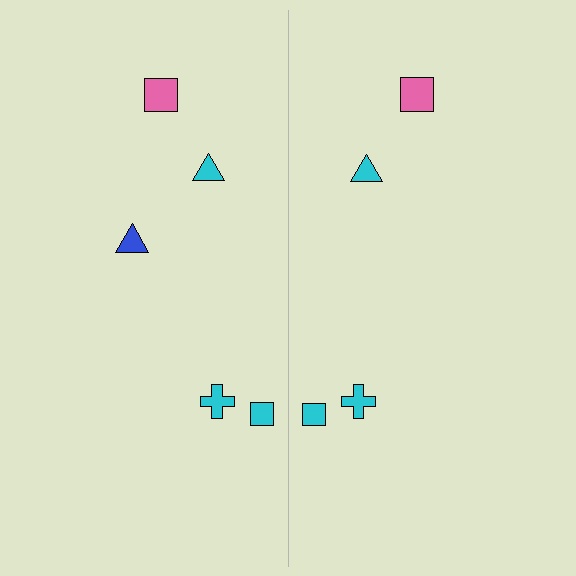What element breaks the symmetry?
A blue triangle is missing from the right side.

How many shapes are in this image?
There are 9 shapes in this image.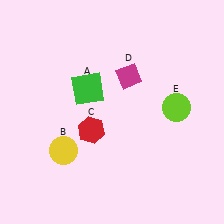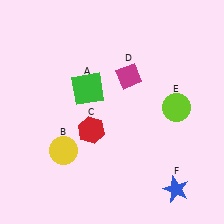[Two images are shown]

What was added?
A blue star (F) was added in Image 2.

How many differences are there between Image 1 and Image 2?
There is 1 difference between the two images.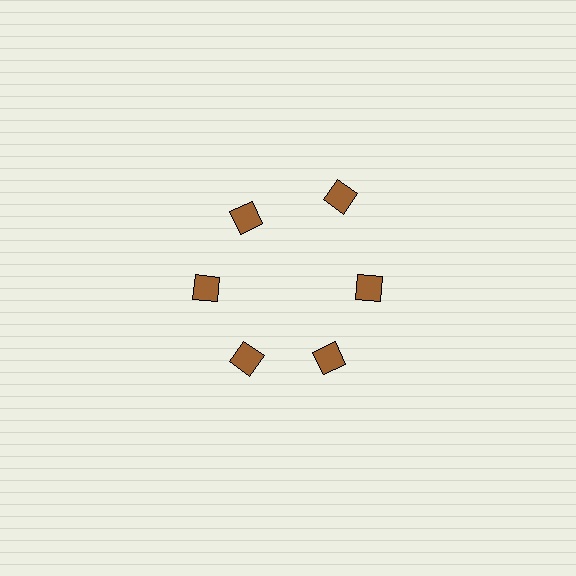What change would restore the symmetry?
The symmetry would be restored by moving it inward, back onto the ring so that all 6 diamonds sit at equal angles and equal distance from the center.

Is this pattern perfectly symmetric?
No. The 6 brown diamonds are arranged in a ring, but one element near the 1 o'clock position is pushed outward from the center, breaking the 6-fold rotational symmetry.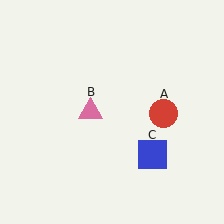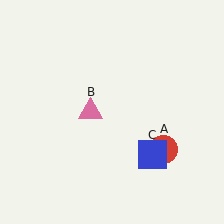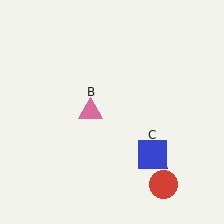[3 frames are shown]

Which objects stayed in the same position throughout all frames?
Pink triangle (object B) and blue square (object C) remained stationary.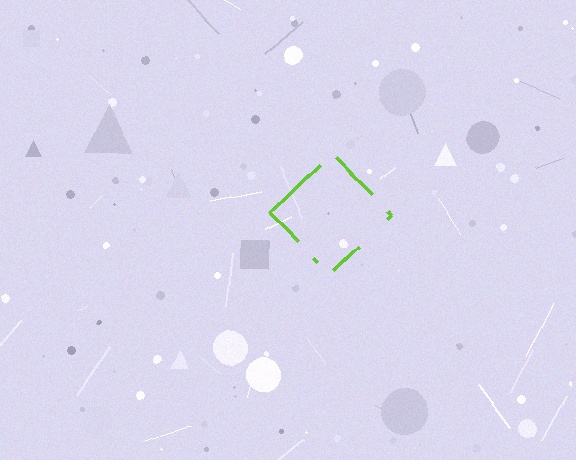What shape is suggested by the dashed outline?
The dashed outline suggests a diamond.